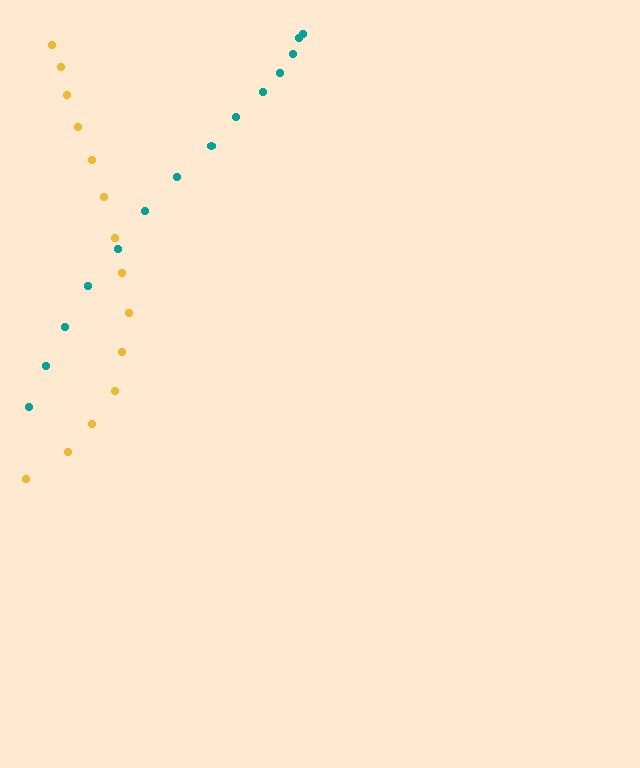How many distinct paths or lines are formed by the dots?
There are 2 distinct paths.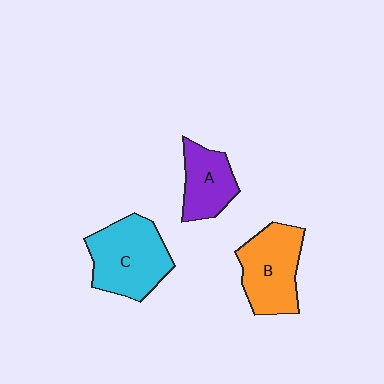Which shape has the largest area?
Shape C (cyan).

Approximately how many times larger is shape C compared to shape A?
Approximately 1.5 times.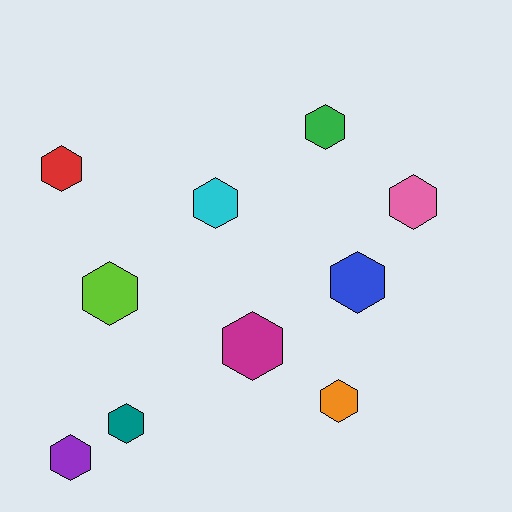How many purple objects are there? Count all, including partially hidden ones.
There is 1 purple object.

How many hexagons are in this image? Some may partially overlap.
There are 10 hexagons.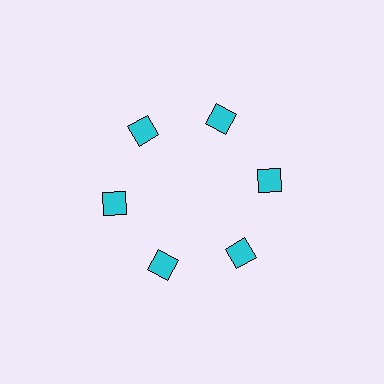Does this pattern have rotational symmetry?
Yes, this pattern has 6-fold rotational symmetry. It looks the same after rotating 60 degrees around the center.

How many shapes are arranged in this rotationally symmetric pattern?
There are 6 shapes, arranged in 6 groups of 1.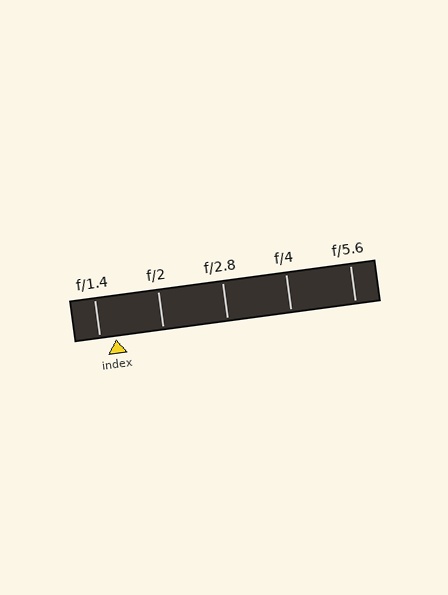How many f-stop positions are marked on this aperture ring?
There are 5 f-stop positions marked.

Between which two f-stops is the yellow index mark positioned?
The index mark is between f/1.4 and f/2.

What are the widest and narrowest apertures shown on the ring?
The widest aperture shown is f/1.4 and the narrowest is f/5.6.